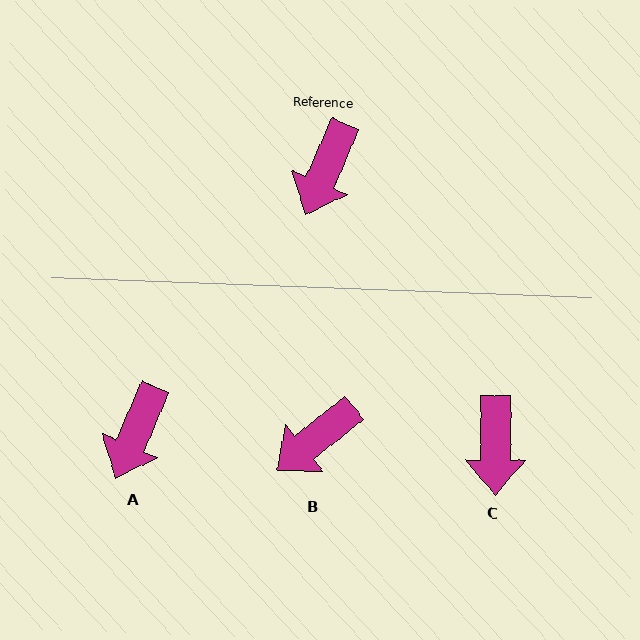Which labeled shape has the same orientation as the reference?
A.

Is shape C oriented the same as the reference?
No, it is off by about 23 degrees.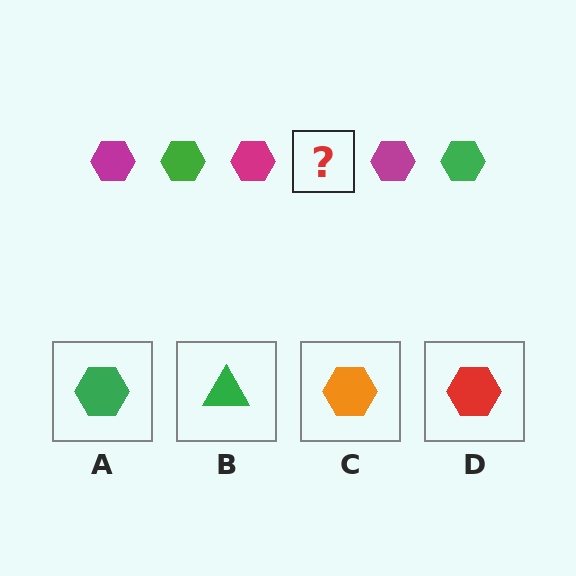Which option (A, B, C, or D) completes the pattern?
A.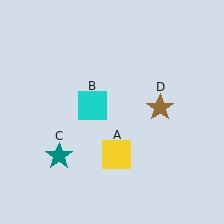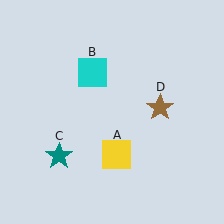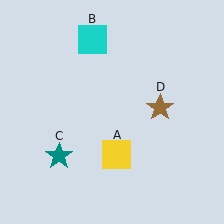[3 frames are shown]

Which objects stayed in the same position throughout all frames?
Yellow square (object A) and teal star (object C) and brown star (object D) remained stationary.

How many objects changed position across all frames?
1 object changed position: cyan square (object B).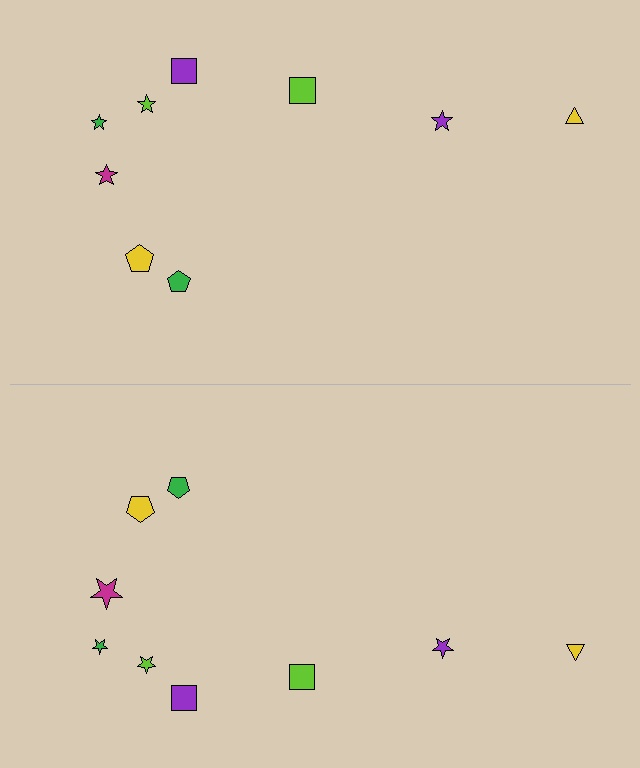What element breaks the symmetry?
The magenta star on the bottom side has a different size than its mirror counterpart.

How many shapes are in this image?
There are 18 shapes in this image.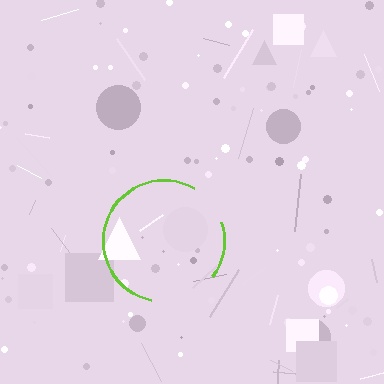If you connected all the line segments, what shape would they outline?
They would outline a circle.